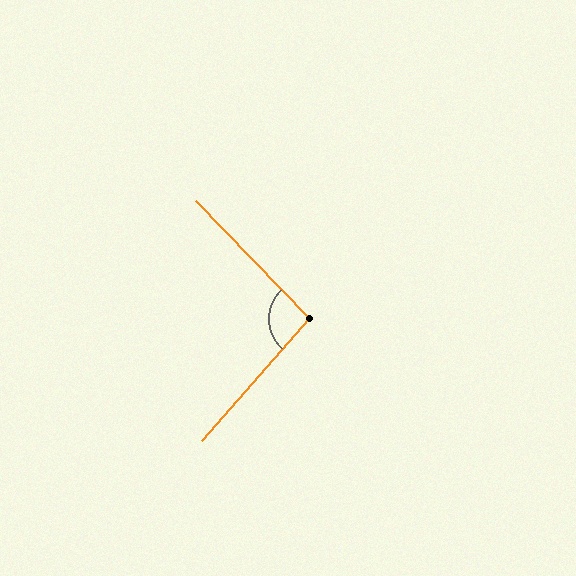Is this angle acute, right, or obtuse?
It is approximately a right angle.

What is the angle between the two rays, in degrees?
Approximately 95 degrees.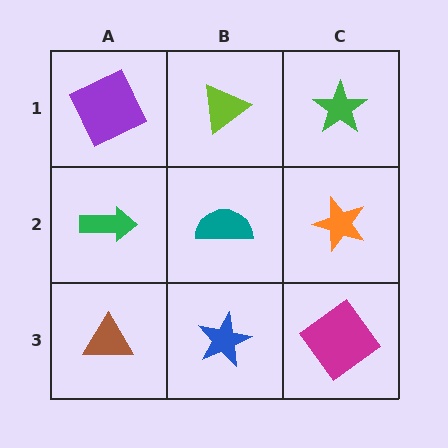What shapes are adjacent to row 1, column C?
An orange star (row 2, column C), a lime triangle (row 1, column B).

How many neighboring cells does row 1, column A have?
2.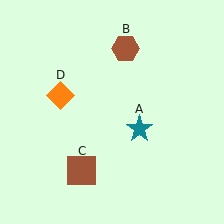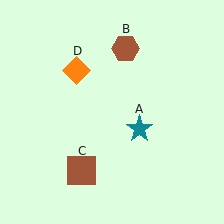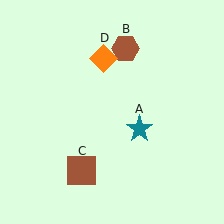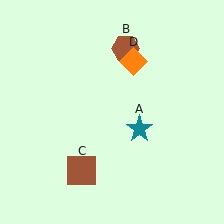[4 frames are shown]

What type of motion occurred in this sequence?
The orange diamond (object D) rotated clockwise around the center of the scene.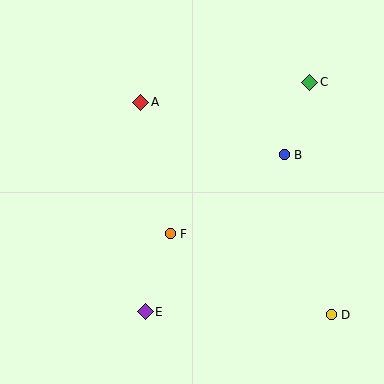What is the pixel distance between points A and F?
The distance between A and F is 135 pixels.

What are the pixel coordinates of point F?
Point F is at (170, 234).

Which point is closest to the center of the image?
Point F at (170, 234) is closest to the center.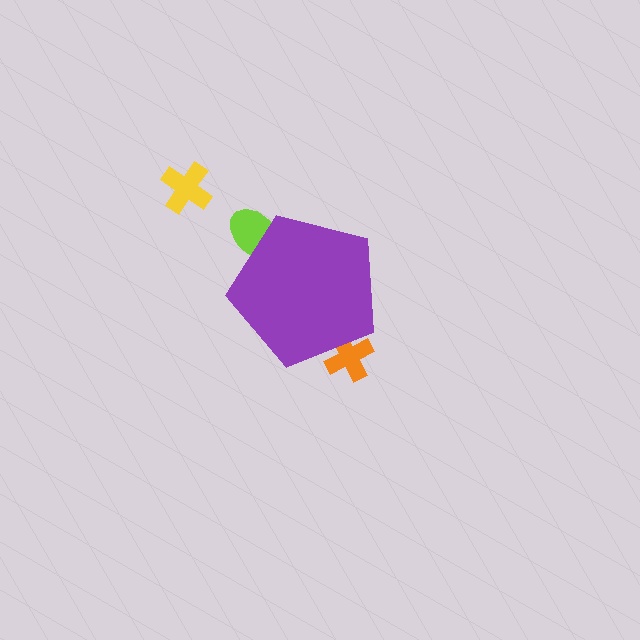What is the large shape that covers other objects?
A purple pentagon.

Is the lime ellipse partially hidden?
Yes, the lime ellipse is partially hidden behind the purple pentagon.